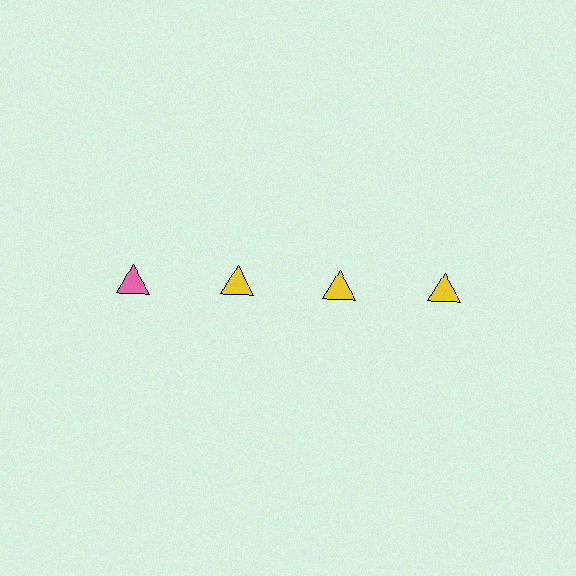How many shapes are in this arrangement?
There are 4 shapes arranged in a grid pattern.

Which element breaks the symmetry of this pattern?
The pink triangle in the top row, leftmost column breaks the symmetry. All other shapes are yellow triangles.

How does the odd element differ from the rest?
It has a different color: pink instead of yellow.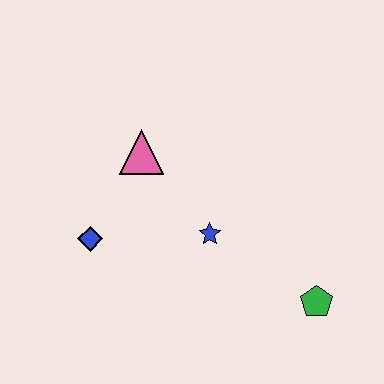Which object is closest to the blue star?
The pink triangle is closest to the blue star.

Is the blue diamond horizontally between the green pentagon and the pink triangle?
No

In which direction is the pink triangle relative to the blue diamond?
The pink triangle is above the blue diamond.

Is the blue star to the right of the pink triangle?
Yes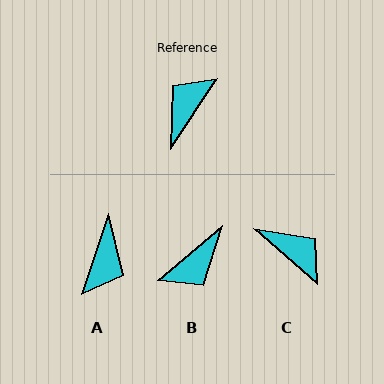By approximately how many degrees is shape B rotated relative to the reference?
Approximately 163 degrees counter-clockwise.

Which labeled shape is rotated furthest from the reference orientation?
A, about 165 degrees away.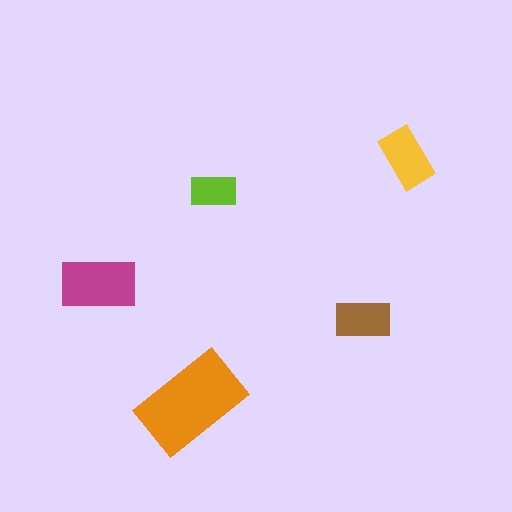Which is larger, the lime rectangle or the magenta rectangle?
The magenta one.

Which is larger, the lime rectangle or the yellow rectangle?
The yellow one.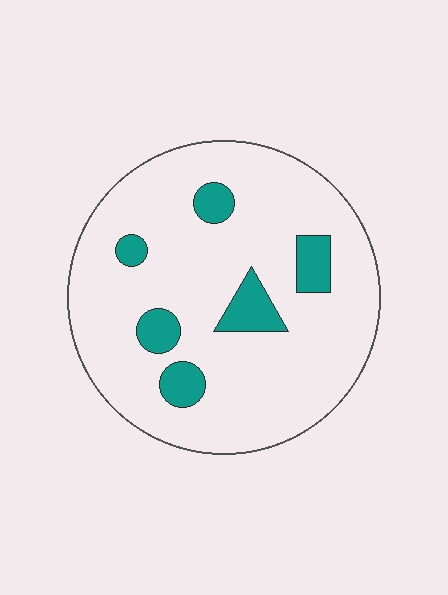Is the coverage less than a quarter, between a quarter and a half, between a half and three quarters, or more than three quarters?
Less than a quarter.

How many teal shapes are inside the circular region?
6.